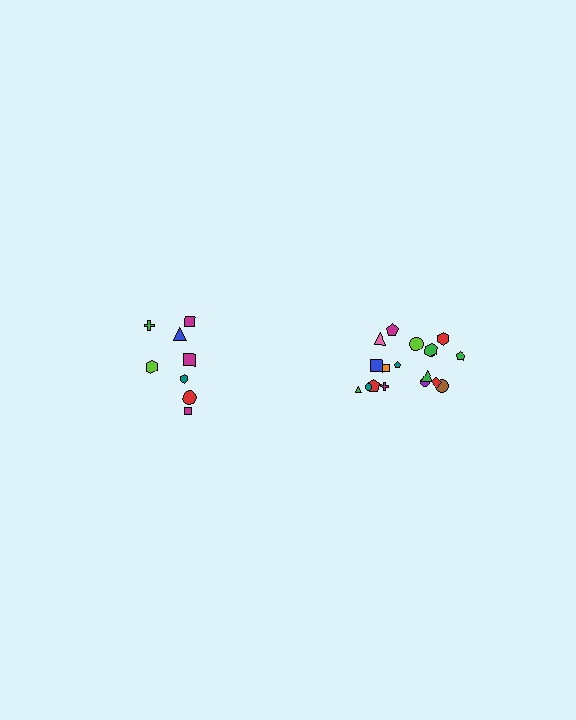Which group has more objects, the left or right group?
The right group.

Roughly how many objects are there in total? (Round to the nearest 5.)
Roughly 25 objects in total.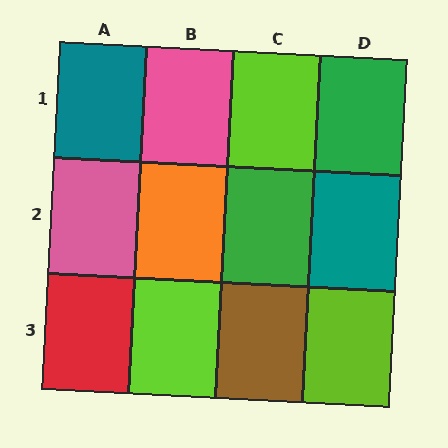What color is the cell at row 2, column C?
Green.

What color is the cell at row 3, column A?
Red.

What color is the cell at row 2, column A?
Pink.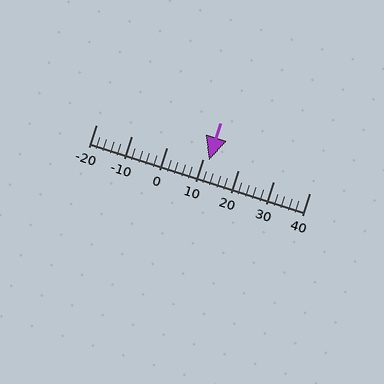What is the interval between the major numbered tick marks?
The major tick marks are spaced 10 units apart.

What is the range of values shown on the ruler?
The ruler shows values from -20 to 40.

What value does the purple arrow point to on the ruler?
The purple arrow points to approximately 12.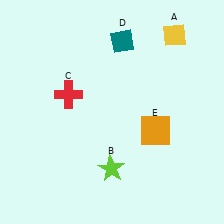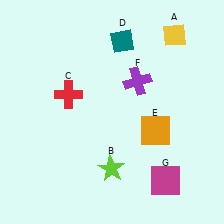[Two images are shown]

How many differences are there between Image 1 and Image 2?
There are 2 differences between the two images.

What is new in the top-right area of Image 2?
A purple cross (F) was added in the top-right area of Image 2.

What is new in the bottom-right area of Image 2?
A magenta square (G) was added in the bottom-right area of Image 2.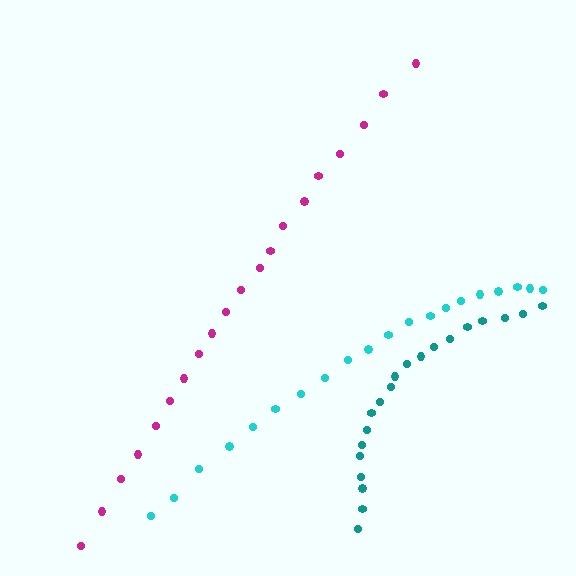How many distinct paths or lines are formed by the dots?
There are 3 distinct paths.